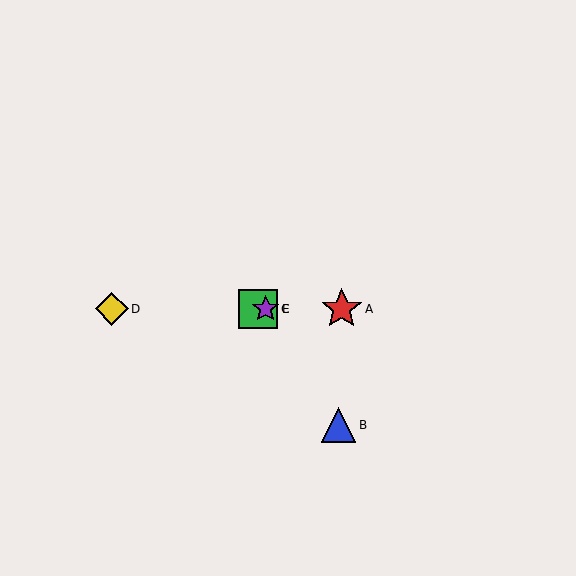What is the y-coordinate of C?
Object C is at y≈309.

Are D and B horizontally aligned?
No, D is at y≈309 and B is at y≈425.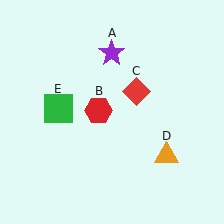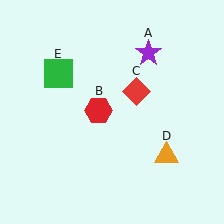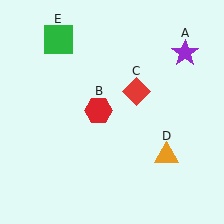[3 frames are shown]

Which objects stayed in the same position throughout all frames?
Red hexagon (object B) and red diamond (object C) and orange triangle (object D) remained stationary.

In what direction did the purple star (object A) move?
The purple star (object A) moved right.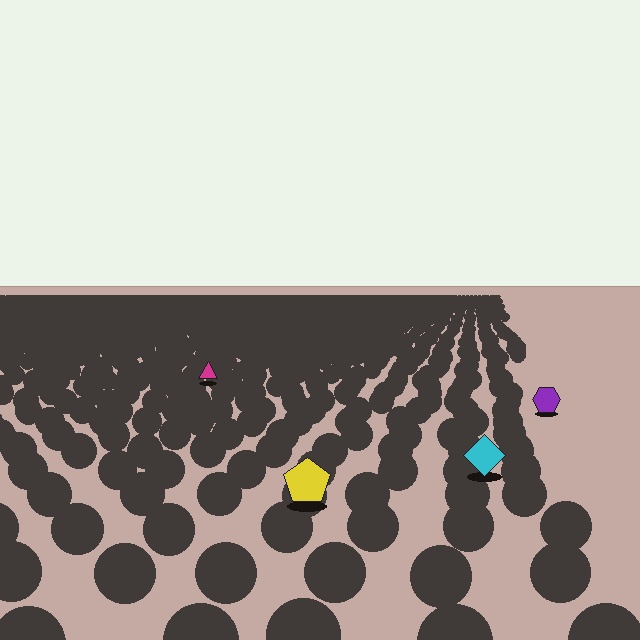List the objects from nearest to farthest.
From nearest to farthest: the yellow pentagon, the cyan diamond, the purple hexagon, the magenta triangle.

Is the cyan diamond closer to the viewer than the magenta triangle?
Yes. The cyan diamond is closer — you can tell from the texture gradient: the ground texture is coarser near it.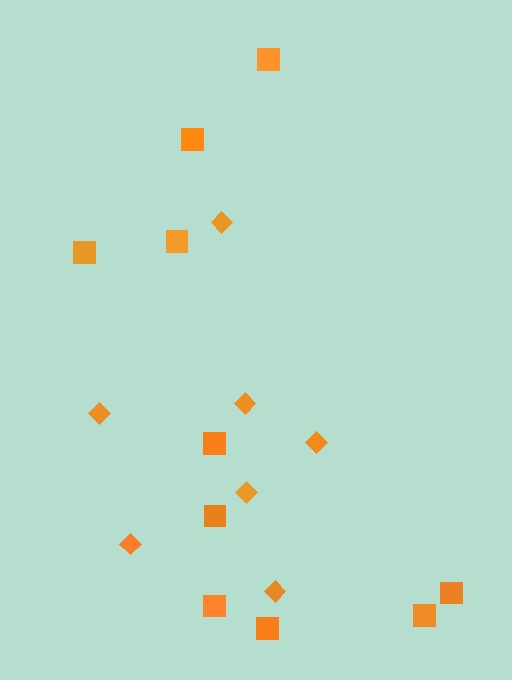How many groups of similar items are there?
There are 2 groups: one group of squares (10) and one group of diamonds (7).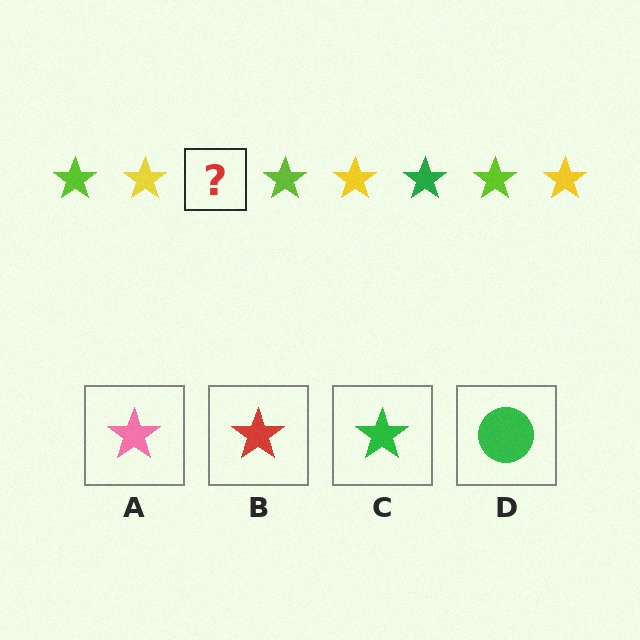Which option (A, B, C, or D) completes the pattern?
C.